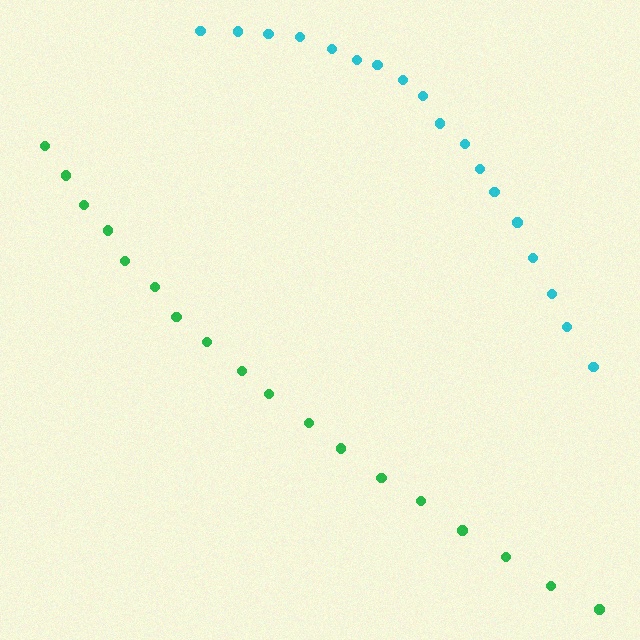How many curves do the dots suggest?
There are 2 distinct paths.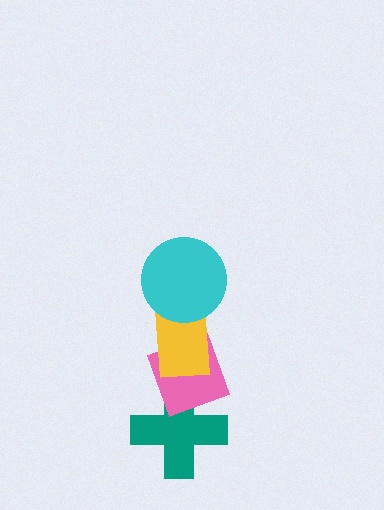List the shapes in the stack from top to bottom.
From top to bottom: the cyan circle, the yellow rectangle, the pink diamond, the teal cross.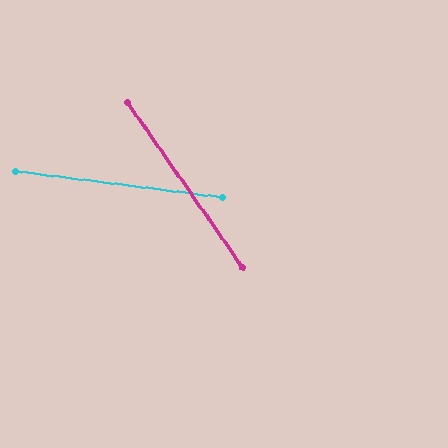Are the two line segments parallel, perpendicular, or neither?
Neither parallel nor perpendicular — they differ by about 48°.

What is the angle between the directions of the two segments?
Approximately 48 degrees.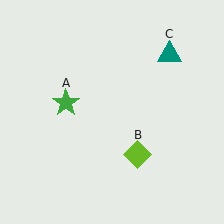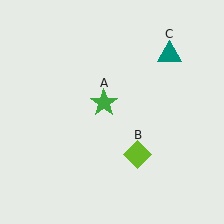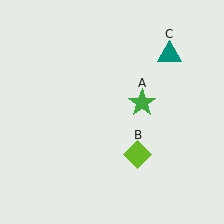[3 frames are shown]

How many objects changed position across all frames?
1 object changed position: green star (object A).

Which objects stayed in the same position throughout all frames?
Lime diamond (object B) and teal triangle (object C) remained stationary.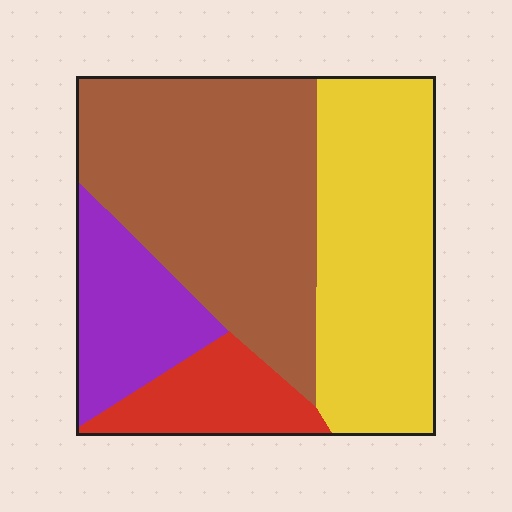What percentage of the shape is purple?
Purple takes up about one sixth (1/6) of the shape.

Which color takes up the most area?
Brown, at roughly 40%.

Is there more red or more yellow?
Yellow.